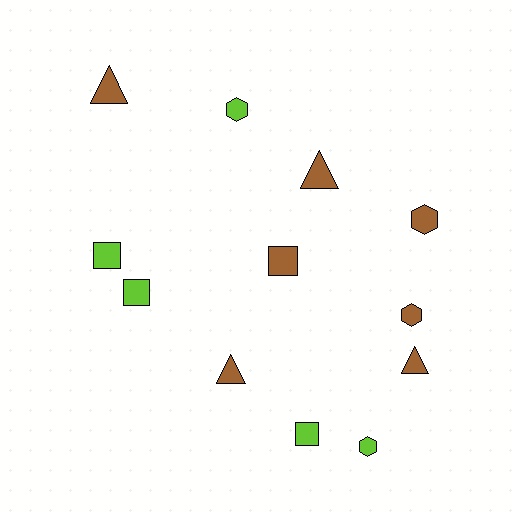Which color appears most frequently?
Brown, with 7 objects.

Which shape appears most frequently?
Triangle, with 4 objects.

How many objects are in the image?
There are 12 objects.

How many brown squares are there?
There is 1 brown square.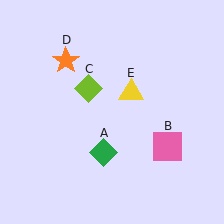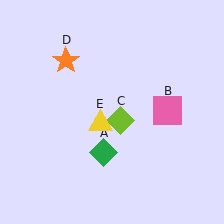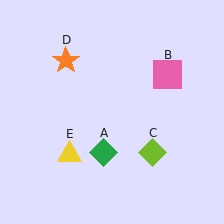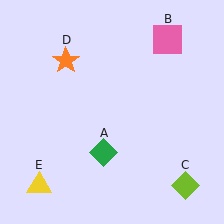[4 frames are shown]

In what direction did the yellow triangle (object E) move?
The yellow triangle (object E) moved down and to the left.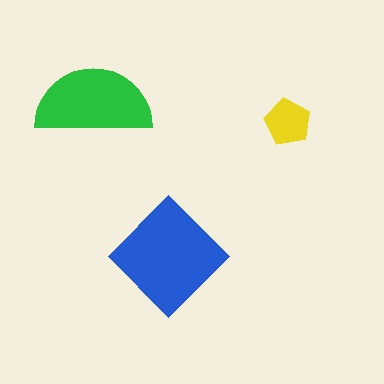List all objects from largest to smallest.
The blue diamond, the green semicircle, the yellow pentagon.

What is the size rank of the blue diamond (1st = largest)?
1st.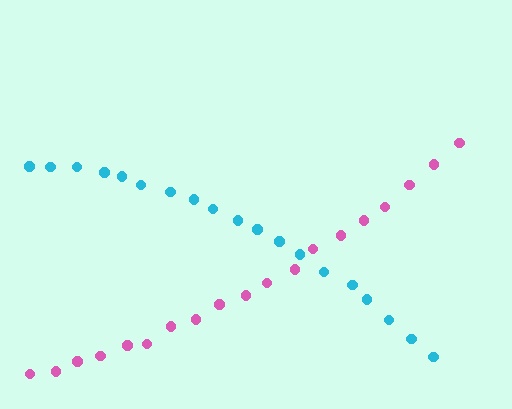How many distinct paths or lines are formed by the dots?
There are 2 distinct paths.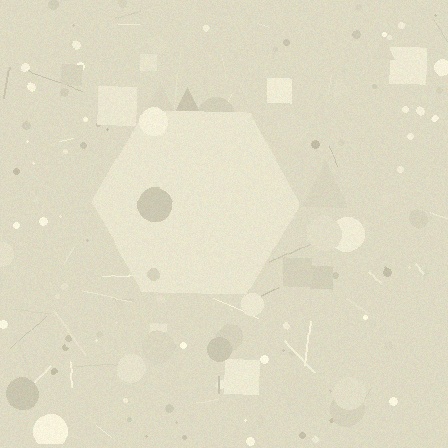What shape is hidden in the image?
A hexagon is hidden in the image.